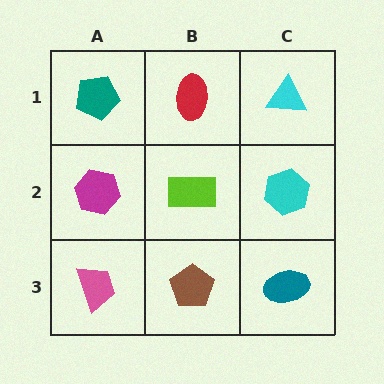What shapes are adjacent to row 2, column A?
A teal pentagon (row 1, column A), a pink trapezoid (row 3, column A), a lime rectangle (row 2, column B).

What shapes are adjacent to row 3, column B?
A lime rectangle (row 2, column B), a pink trapezoid (row 3, column A), a teal ellipse (row 3, column C).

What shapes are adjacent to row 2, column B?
A red ellipse (row 1, column B), a brown pentagon (row 3, column B), a magenta hexagon (row 2, column A), a cyan hexagon (row 2, column C).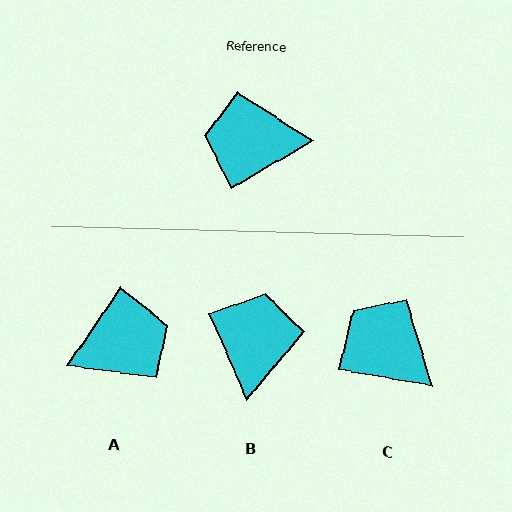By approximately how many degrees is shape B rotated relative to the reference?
Approximately 97 degrees clockwise.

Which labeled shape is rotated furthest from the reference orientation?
A, about 155 degrees away.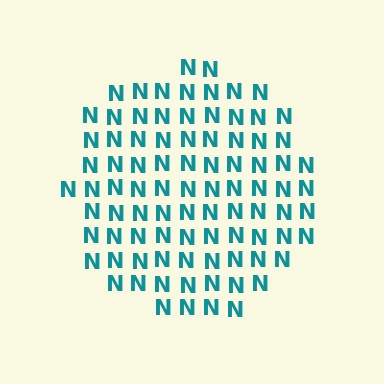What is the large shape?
The large shape is a circle.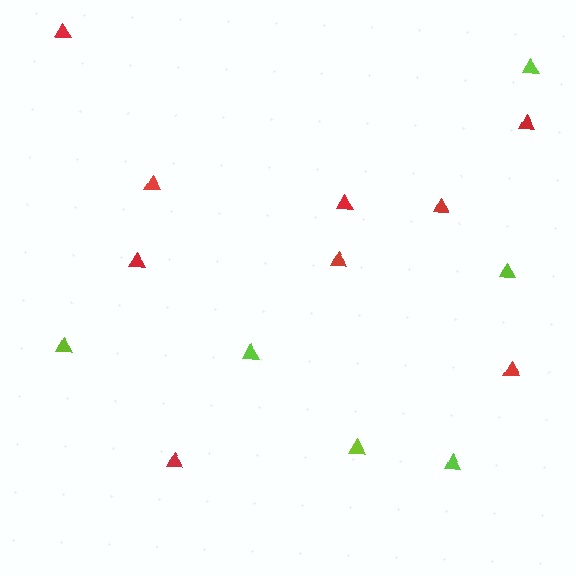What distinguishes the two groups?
There are 2 groups: one group of red triangles (9) and one group of lime triangles (6).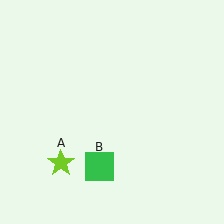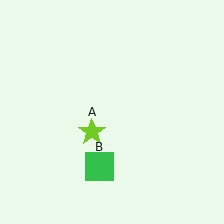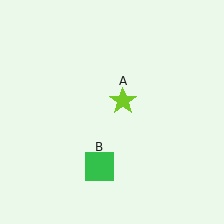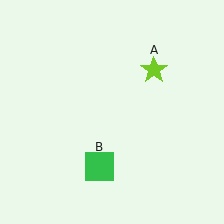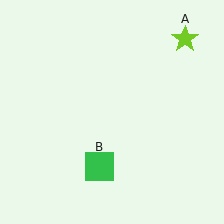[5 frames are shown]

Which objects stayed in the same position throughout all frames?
Green square (object B) remained stationary.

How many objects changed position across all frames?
1 object changed position: lime star (object A).